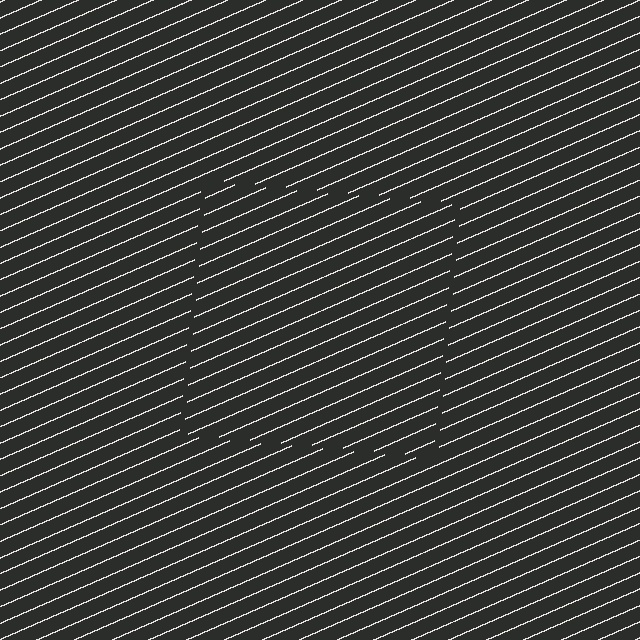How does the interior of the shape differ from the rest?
The interior of the shape contains the same grating, shifted by half a period — the contour is defined by the phase discontinuity where line-ends from the inner and outer gratings abut.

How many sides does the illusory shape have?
4 sides — the line-ends trace a square.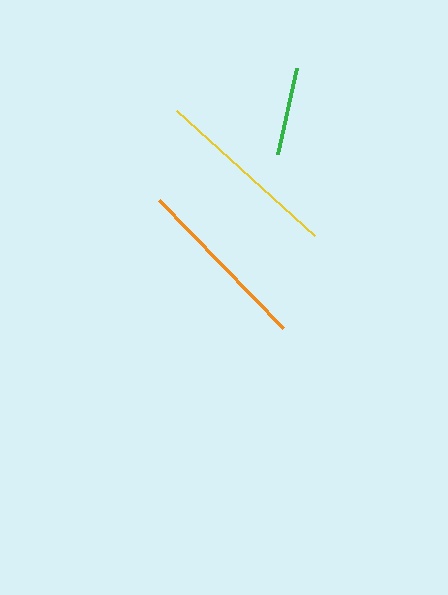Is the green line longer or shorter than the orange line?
The orange line is longer than the green line.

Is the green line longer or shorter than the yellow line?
The yellow line is longer than the green line.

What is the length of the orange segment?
The orange segment is approximately 179 pixels long.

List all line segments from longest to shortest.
From longest to shortest: yellow, orange, green.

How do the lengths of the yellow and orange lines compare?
The yellow and orange lines are approximately the same length.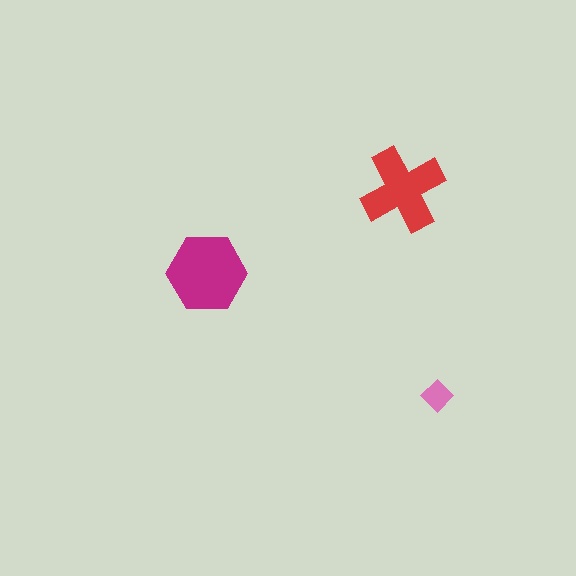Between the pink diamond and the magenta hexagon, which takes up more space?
The magenta hexagon.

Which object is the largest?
The magenta hexagon.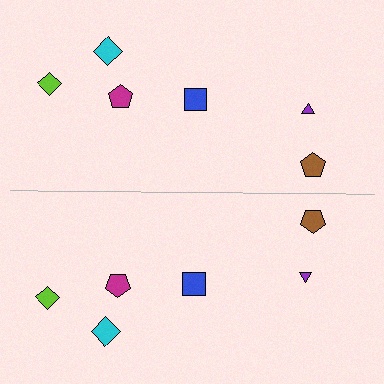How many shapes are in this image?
There are 12 shapes in this image.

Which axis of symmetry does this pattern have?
The pattern has a horizontal axis of symmetry running through the center of the image.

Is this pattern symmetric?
Yes, this pattern has bilateral (reflection) symmetry.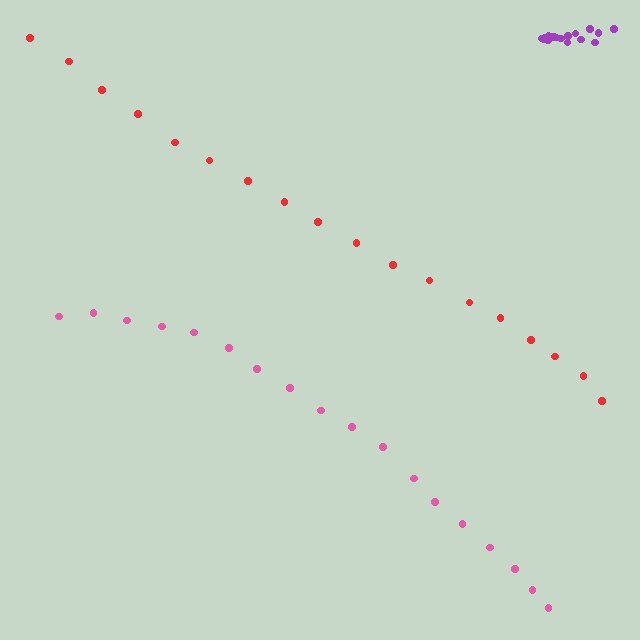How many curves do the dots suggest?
There are 3 distinct paths.